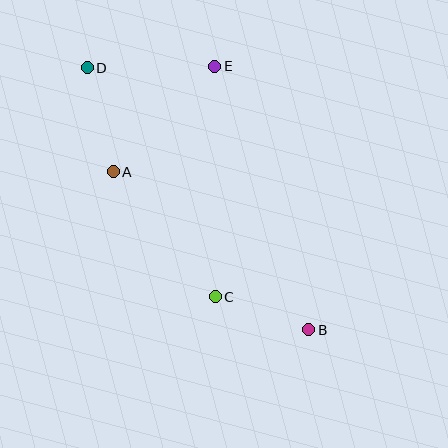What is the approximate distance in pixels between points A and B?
The distance between A and B is approximately 252 pixels.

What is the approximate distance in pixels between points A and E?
The distance between A and E is approximately 147 pixels.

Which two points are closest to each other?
Points B and C are closest to each other.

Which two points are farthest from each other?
Points B and D are farthest from each other.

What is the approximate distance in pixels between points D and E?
The distance between D and E is approximately 127 pixels.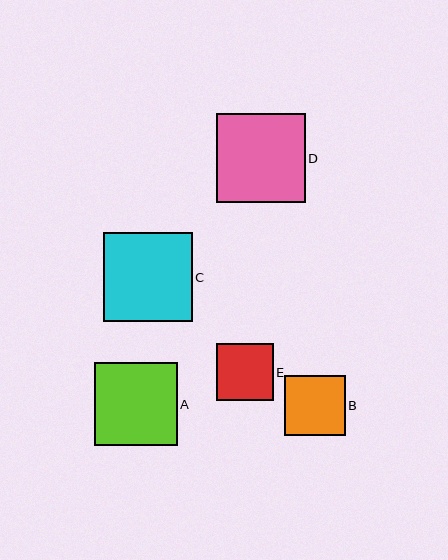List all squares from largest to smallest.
From largest to smallest: C, D, A, B, E.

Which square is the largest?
Square C is the largest with a size of approximately 89 pixels.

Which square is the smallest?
Square E is the smallest with a size of approximately 57 pixels.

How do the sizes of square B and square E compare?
Square B and square E are approximately the same size.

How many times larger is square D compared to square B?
Square D is approximately 1.5 times the size of square B.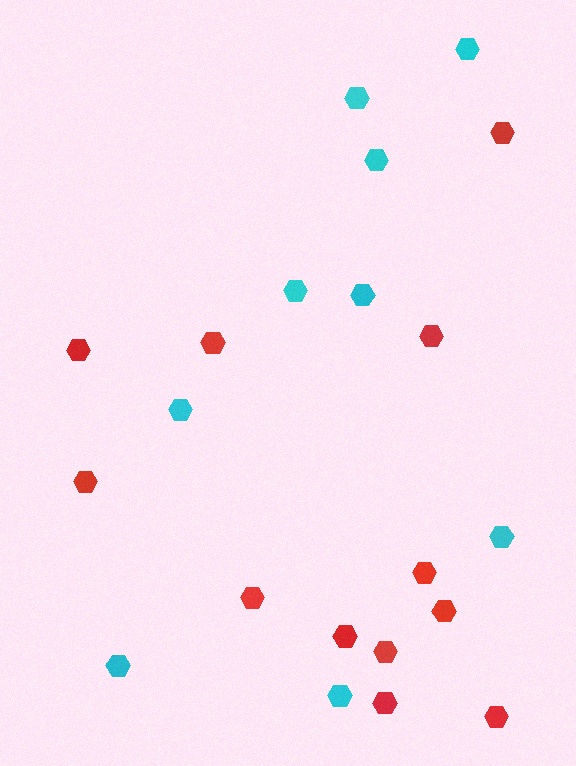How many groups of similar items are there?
There are 2 groups: one group of red hexagons (12) and one group of cyan hexagons (9).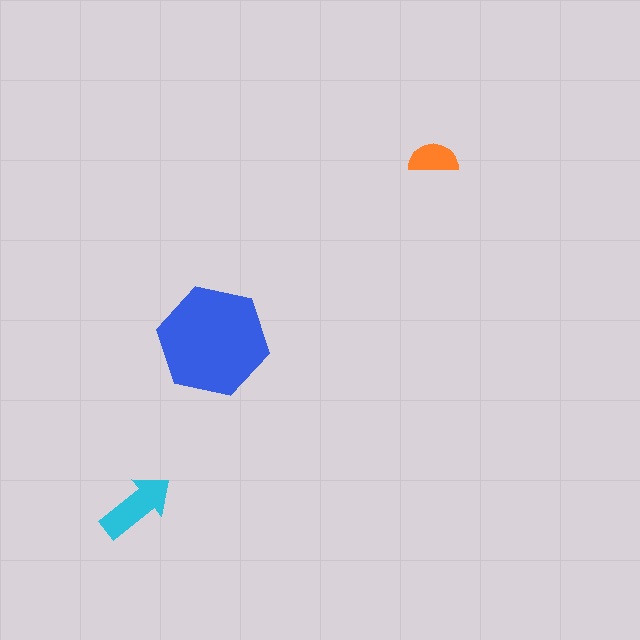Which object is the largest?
The blue hexagon.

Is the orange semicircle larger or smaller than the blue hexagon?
Smaller.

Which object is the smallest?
The orange semicircle.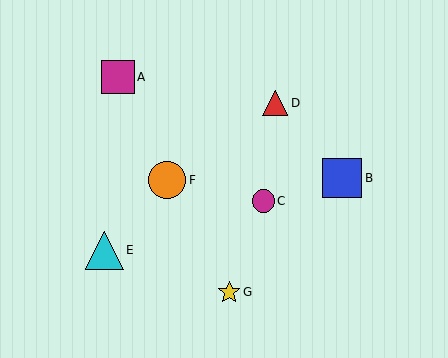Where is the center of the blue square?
The center of the blue square is at (342, 178).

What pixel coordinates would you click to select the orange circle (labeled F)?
Click at (167, 180) to select the orange circle F.